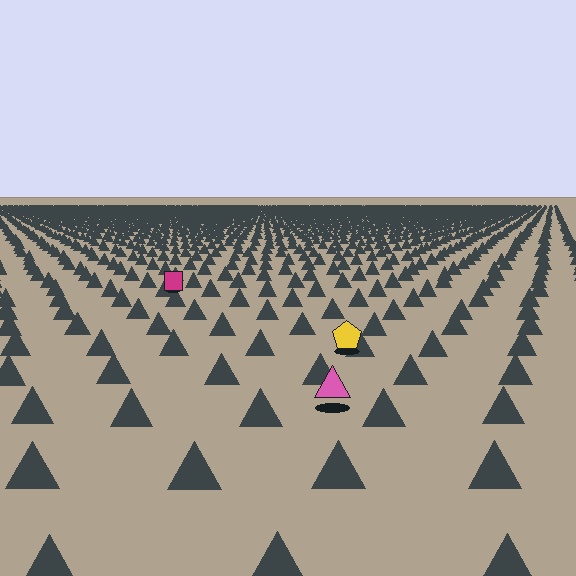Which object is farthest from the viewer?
The magenta square is farthest from the viewer. It appears smaller and the ground texture around it is denser.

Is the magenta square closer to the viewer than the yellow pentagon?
No. The yellow pentagon is closer — you can tell from the texture gradient: the ground texture is coarser near it.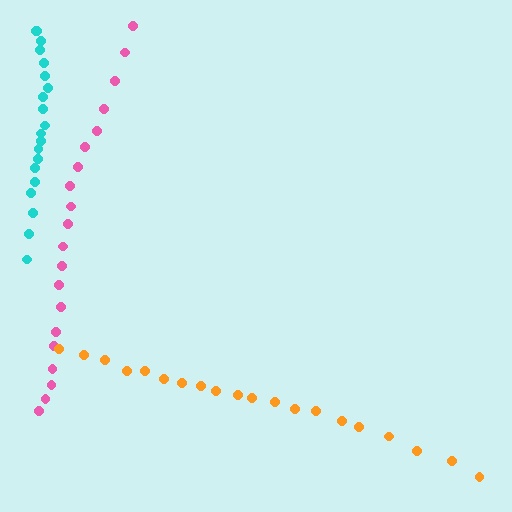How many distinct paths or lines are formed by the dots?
There are 3 distinct paths.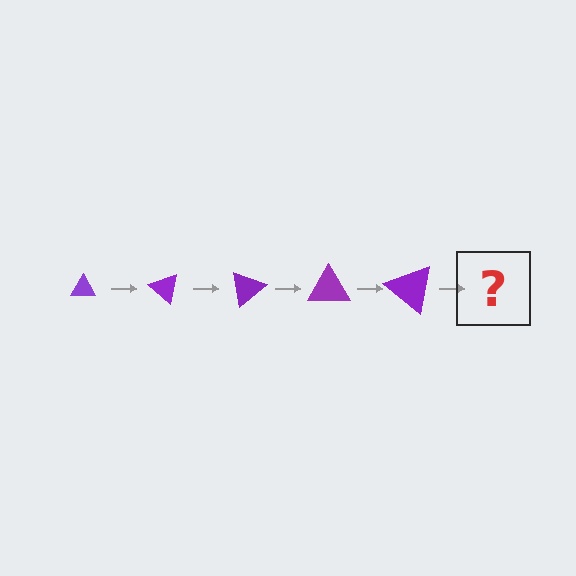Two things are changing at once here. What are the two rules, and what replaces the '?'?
The two rules are that the triangle grows larger each step and it rotates 40 degrees each step. The '?' should be a triangle, larger than the previous one and rotated 200 degrees from the start.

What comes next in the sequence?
The next element should be a triangle, larger than the previous one and rotated 200 degrees from the start.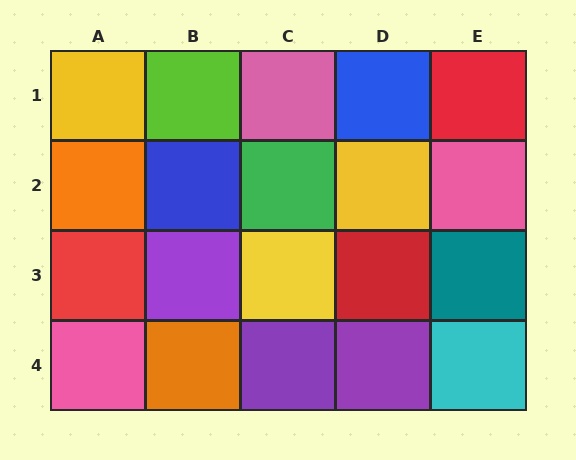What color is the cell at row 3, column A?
Red.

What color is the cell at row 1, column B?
Lime.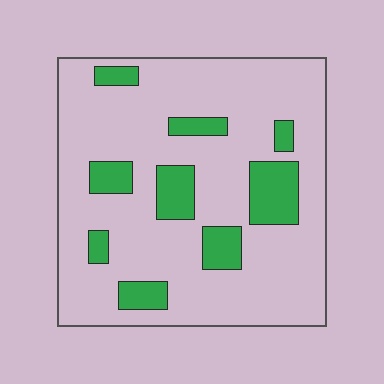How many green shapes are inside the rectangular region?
9.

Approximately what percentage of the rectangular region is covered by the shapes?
Approximately 20%.